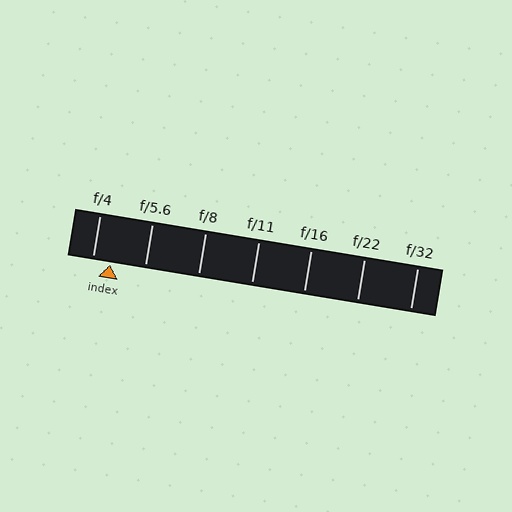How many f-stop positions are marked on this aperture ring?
There are 7 f-stop positions marked.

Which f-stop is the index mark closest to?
The index mark is closest to f/4.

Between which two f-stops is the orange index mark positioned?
The index mark is between f/4 and f/5.6.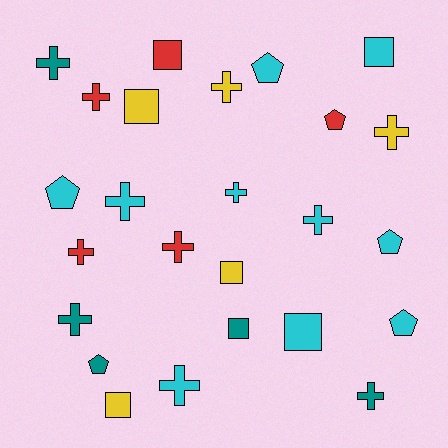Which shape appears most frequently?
Cross, with 12 objects.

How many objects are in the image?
There are 25 objects.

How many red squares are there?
There is 1 red square.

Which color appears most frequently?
Cyan, with 10 objects.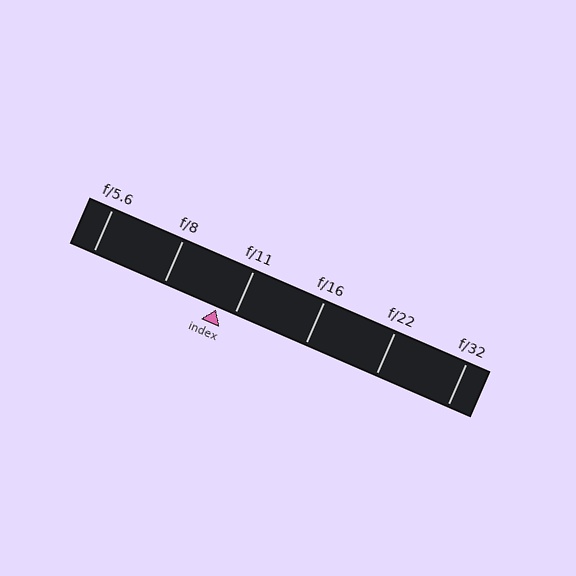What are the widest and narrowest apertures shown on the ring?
The widest aperture shown is f/5.6 and the narrowest is f/32.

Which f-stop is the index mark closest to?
The index mark is closest to f/11.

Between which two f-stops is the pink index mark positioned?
The index mark is between f/8 and f/11.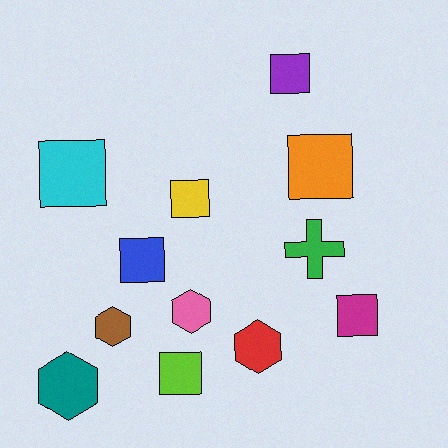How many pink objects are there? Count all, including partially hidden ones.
There is 1 pink object.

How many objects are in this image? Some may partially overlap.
There are 12 objects.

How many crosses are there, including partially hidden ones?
There is 1 cross.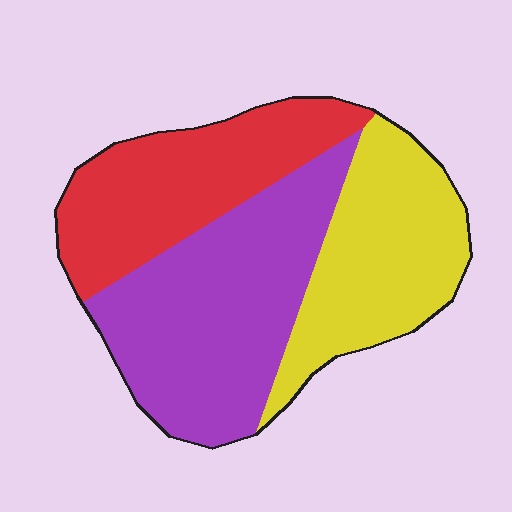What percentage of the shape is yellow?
Yellow takes up between a quarter and a half of the shape.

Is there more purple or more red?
Purple.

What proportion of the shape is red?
Red covers about 30% of the shape.